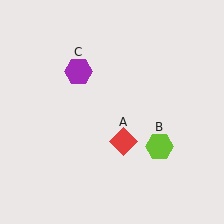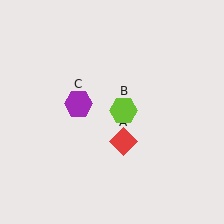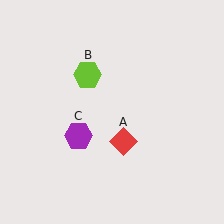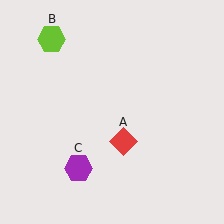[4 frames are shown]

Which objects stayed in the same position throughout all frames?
Red diamond (object A) remained stationary.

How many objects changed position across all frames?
2 objects changed position: lime hexagon (object B), purple hexagon (object C).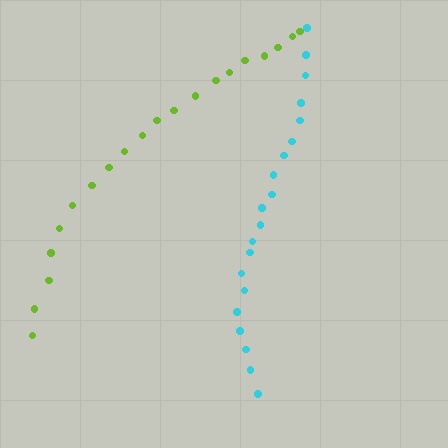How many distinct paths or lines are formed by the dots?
There are 2 distinct paths.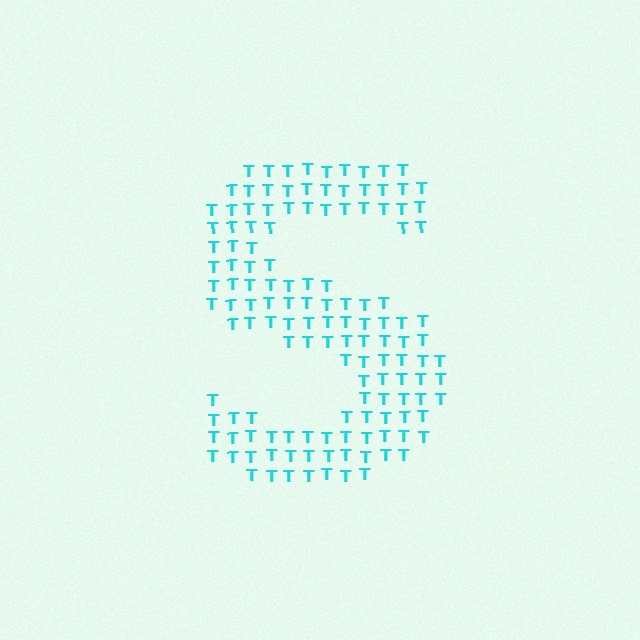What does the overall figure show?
The overall figure shows the letter S.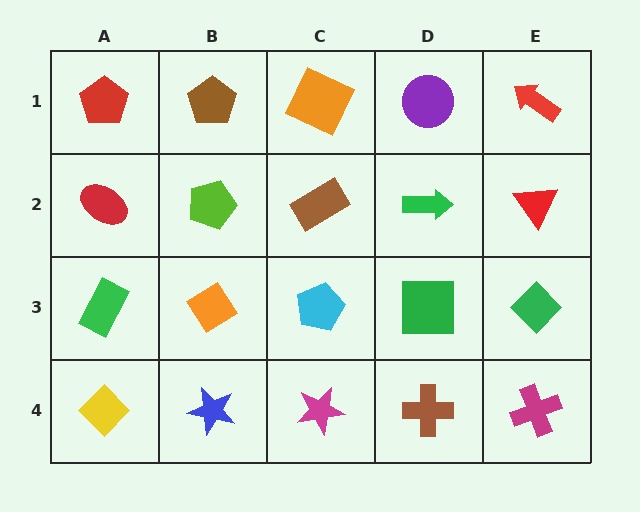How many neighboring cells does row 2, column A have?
3.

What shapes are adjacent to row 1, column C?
A brown rectangle (row 2, column C), a brown pentagon (row 1, column B), a purple circle (row 1, column D).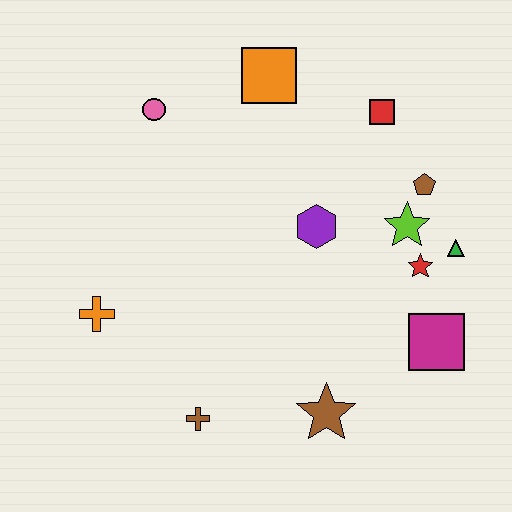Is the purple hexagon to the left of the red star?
Yes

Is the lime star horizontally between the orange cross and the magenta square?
Yes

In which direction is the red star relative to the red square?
The red star is below the red square.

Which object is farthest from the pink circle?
The magenta square is farthest from the pink circle.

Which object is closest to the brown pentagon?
The lime star is closest to the brown pentagon.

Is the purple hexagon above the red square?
No